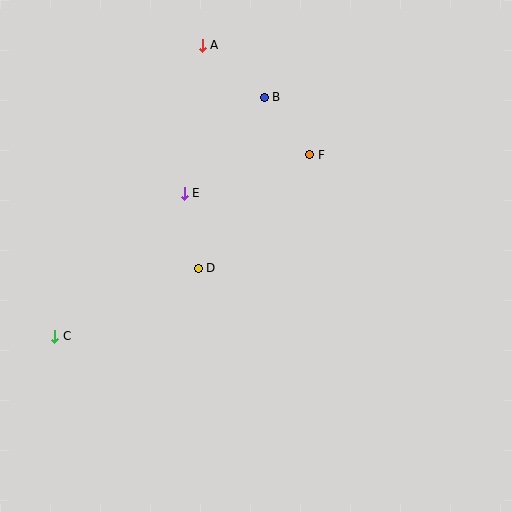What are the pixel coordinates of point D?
Point D is at (198, 268).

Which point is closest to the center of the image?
Point D at (198, 268) is closest to the center.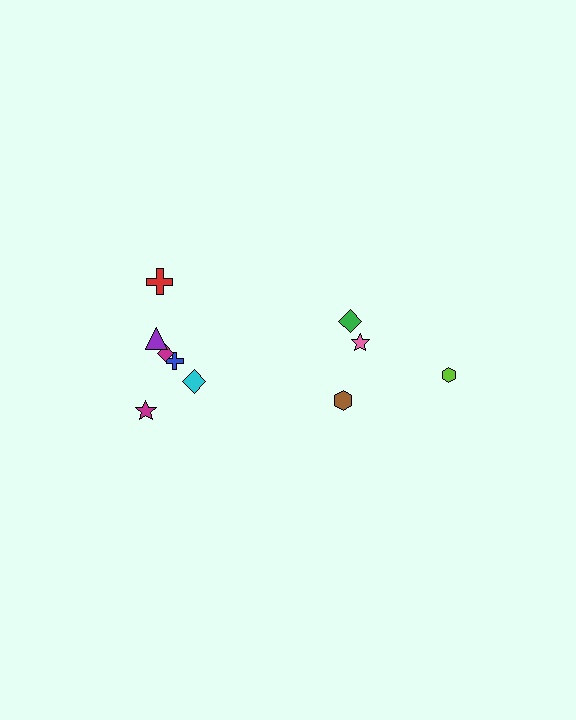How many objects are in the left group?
There are 6 objects.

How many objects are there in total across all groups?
There are 10 objects.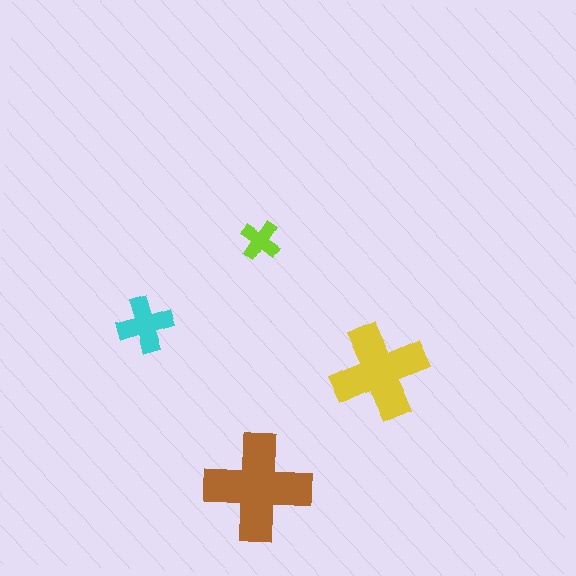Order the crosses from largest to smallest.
the brown one, the yellow one, the cyan one, the lime one.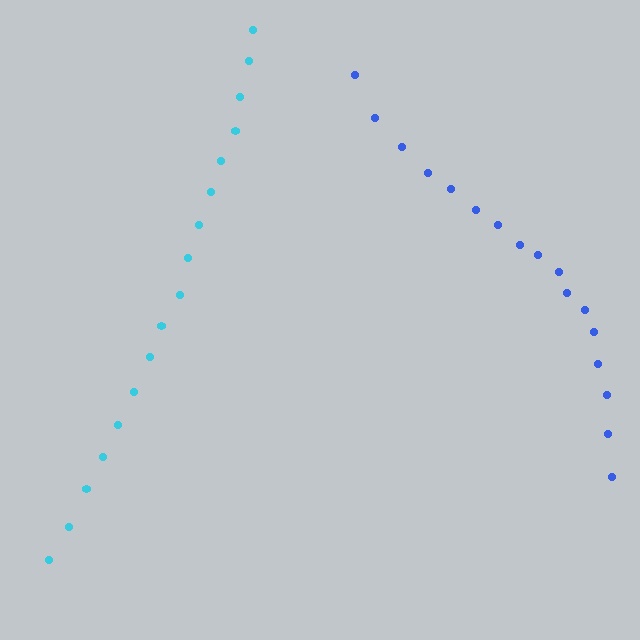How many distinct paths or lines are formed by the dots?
There are 2 distinct paths.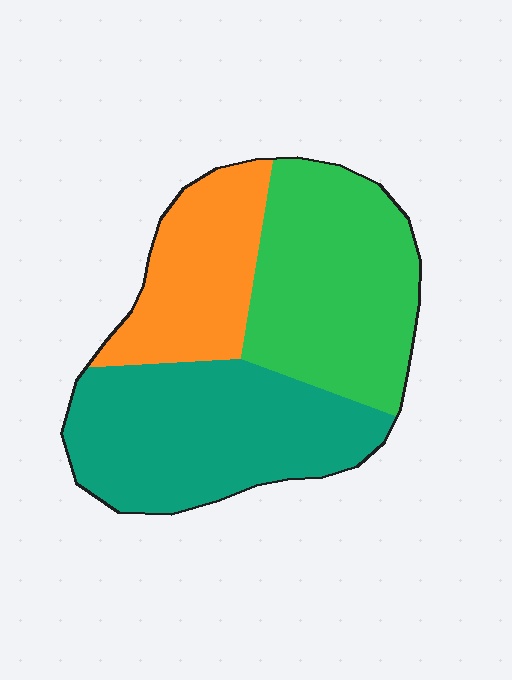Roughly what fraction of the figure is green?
Green takes up between a quarter and a half of the figure.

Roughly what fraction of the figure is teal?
Teal takes up between a third and a half of the figure.